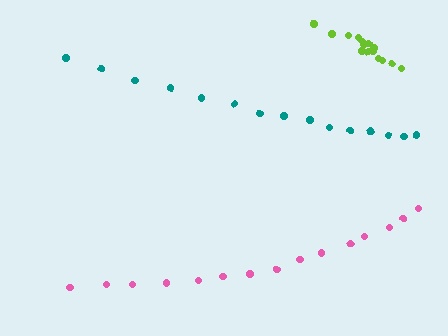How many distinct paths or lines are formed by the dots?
There are 3 distinct paths.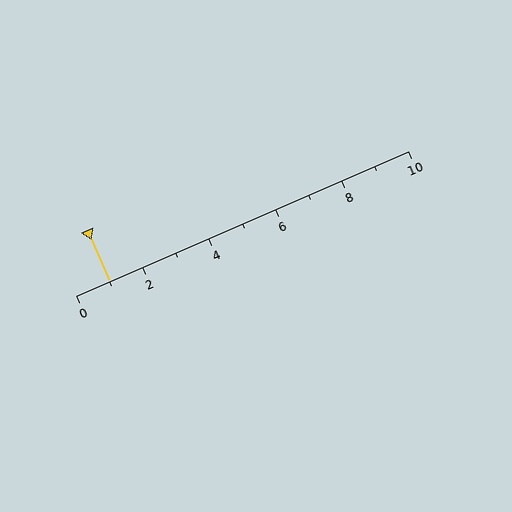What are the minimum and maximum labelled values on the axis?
The axis runs from 0 to 10.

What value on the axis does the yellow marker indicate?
The marker indicates approximately 1.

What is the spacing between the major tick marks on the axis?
The major ticks are spaced 2 apart.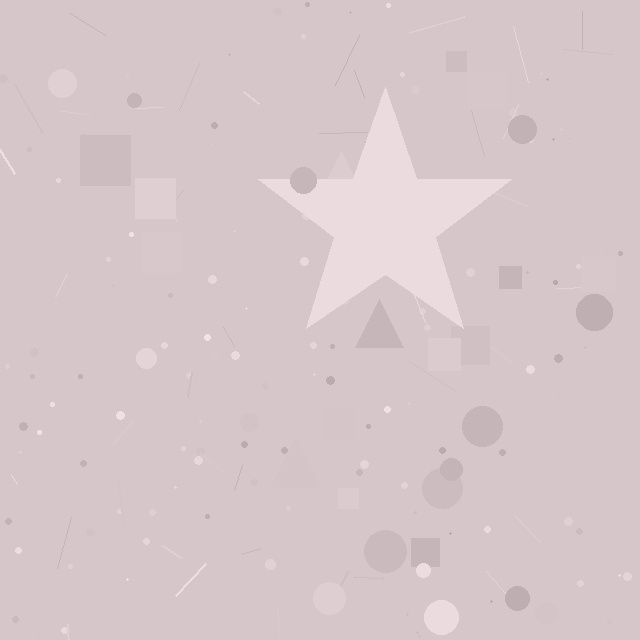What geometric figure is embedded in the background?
A star is embedded in the background.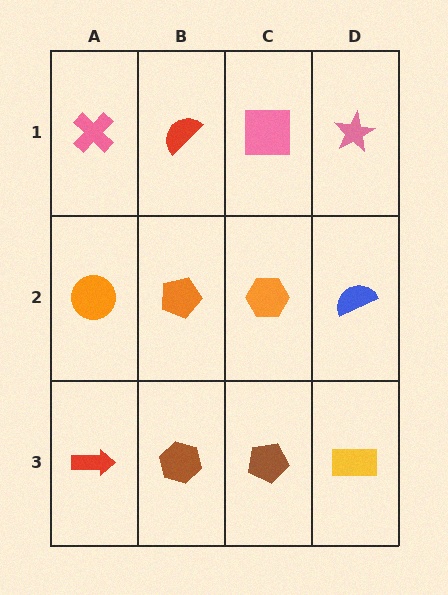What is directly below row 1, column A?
An orange circle.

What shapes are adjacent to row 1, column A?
An orange circle (row 2, column A), a red semicircle (row 1, column B).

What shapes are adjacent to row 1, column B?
An orange pentagon (row 2, column B), a pink cross (row 1, column A), a pink square (row 1, column C).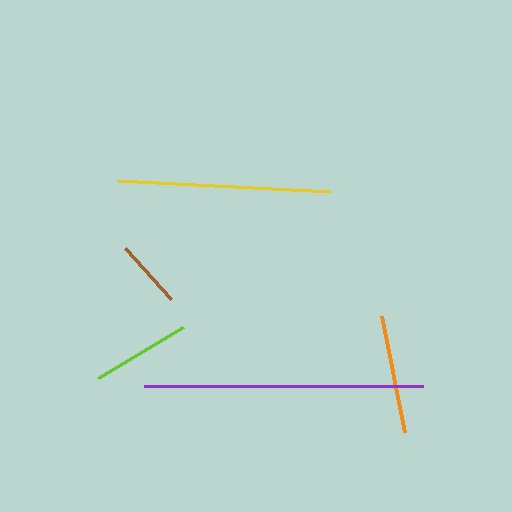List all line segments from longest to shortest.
From longest to shortest: purple, yellow, orange, lime, brown.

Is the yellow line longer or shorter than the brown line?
The yellow line is longer than the brown line.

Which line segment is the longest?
The purple line is the longest at approximately 279 pixels.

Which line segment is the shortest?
The brown line is the shortest at approximately 68 pixels.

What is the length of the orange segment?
The orange segment is approximately 118 pixels long.